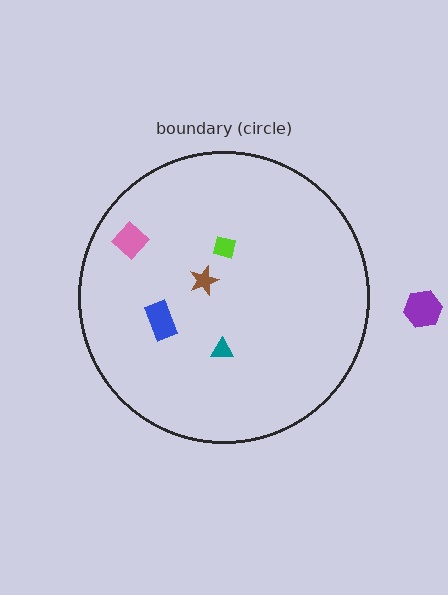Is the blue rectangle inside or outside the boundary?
Inside.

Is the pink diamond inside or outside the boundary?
Inside.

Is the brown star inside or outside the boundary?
Inside.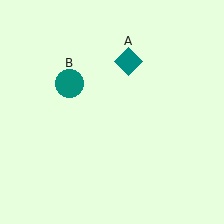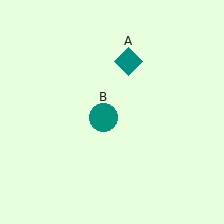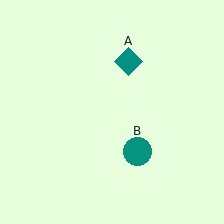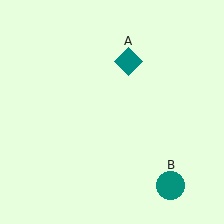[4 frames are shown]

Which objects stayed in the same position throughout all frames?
Teal diamond (object A) remained stationary.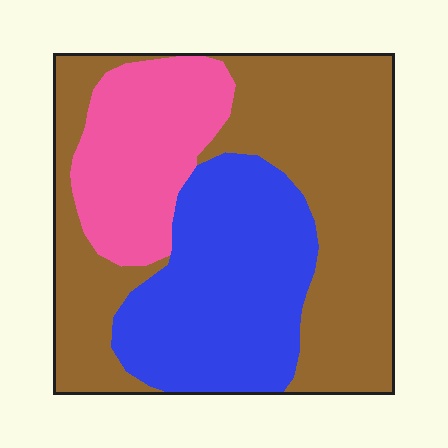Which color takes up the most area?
Brown, at roughly 50%.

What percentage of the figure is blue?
Blue covers 31% of the figure.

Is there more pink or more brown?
Brown.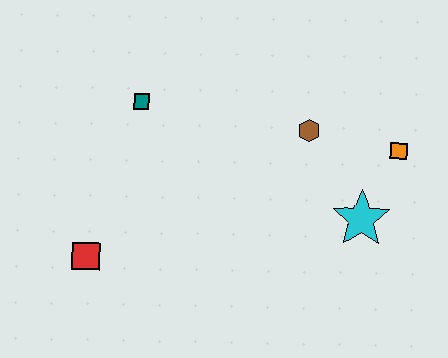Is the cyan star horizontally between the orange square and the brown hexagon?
Yes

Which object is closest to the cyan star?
The orange square is closest to the cyan star.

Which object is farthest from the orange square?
The red square is farthest from the orange square.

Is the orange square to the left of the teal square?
No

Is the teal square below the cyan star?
No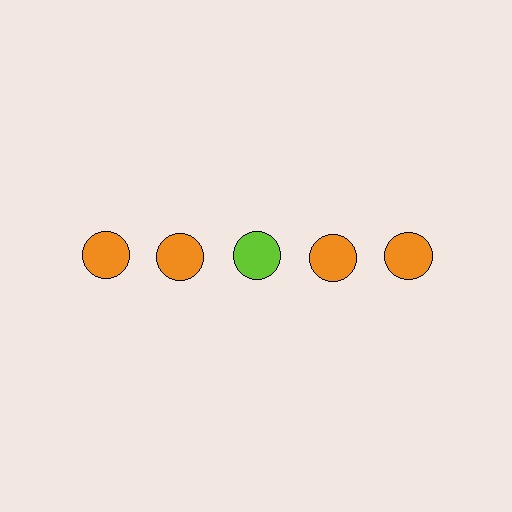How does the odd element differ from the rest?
It has a different color: lime instead of orange.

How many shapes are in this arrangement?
There are 5 shapes arranged in a grid pattern.